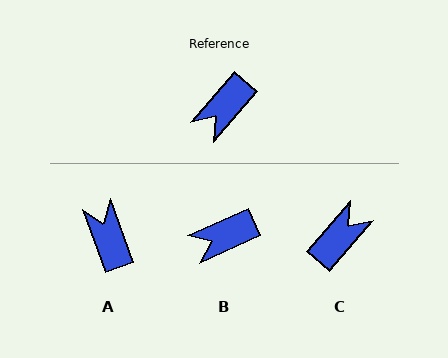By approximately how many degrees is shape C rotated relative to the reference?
Approximately 179 degrees counter-clockwise.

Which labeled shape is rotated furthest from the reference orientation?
C, about 179 degrees away.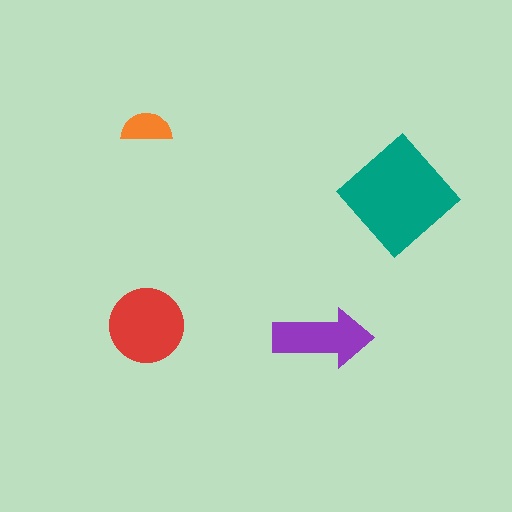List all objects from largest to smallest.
The teal diamond, the red circle, the purple arrow, the orange semicircle.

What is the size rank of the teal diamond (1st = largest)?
1st.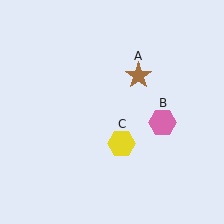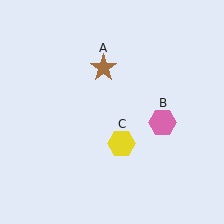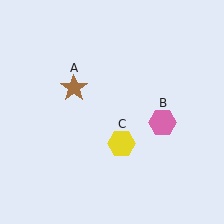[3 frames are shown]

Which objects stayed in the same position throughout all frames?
Pink hexagon (object B) and yellow hexagon (object C) remained stationary.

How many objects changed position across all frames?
1 object changed position: brown star (object A).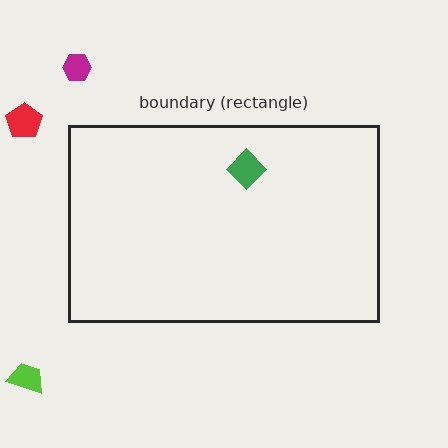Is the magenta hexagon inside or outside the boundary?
Outside.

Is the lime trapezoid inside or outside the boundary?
Outside.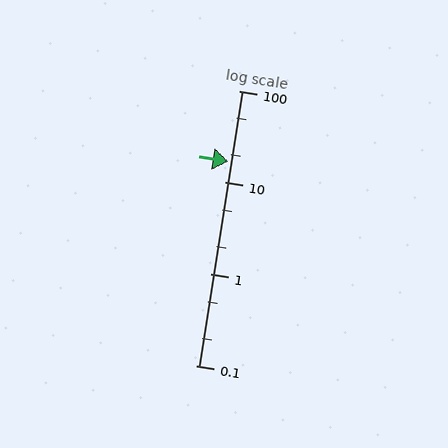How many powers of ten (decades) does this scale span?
The scale spans 3 decades, from 0.1 to 100.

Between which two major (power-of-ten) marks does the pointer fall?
The pointer is between 10 and 100.